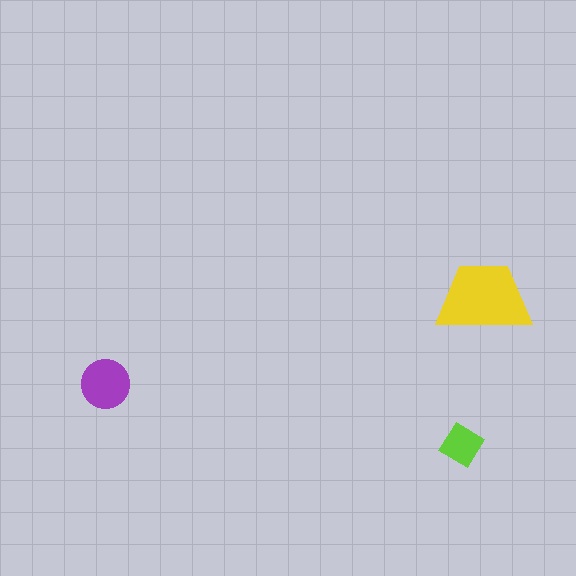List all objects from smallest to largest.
The lime diamond, the purple circle, the yellow trapezoid.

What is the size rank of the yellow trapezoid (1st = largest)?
1st.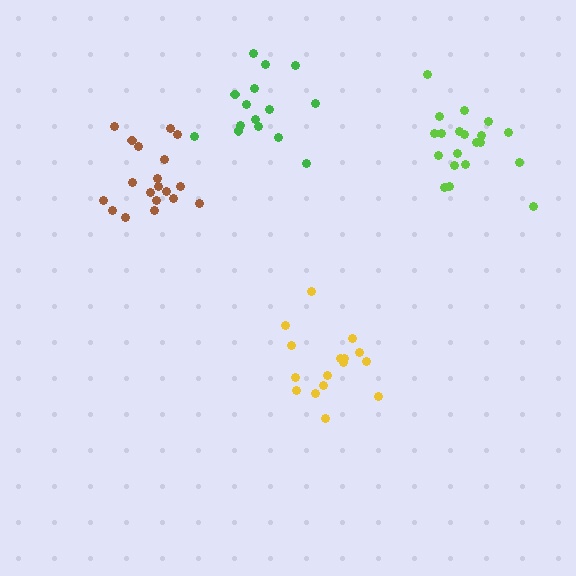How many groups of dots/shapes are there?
There are 4 groups.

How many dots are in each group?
Group 1: 19 dots, Group 2: 16 dots, Group 3: 15 dots, Group 4: 20 dots (70 total).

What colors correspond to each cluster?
The clusters are colored: brown, yellow, green, lime.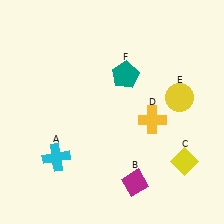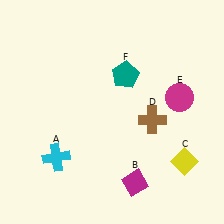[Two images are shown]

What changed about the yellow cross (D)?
In Image 1, D is yellow. In Image 2, it changed to brown.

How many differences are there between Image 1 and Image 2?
There are 2 differences between the two images.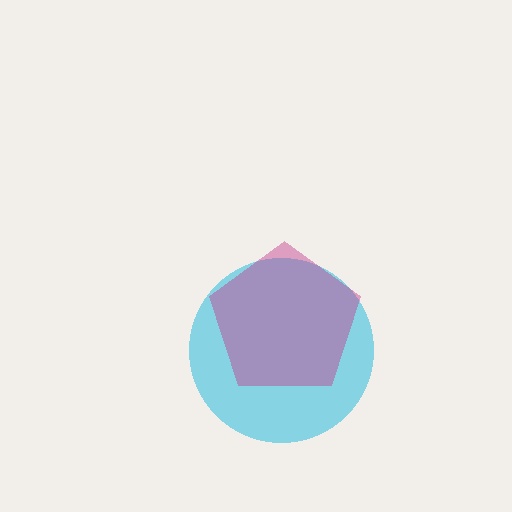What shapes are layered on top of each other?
The layered shapes are: a cyan circle, a magenta pentagon.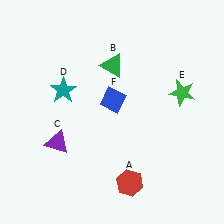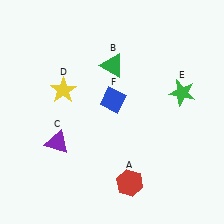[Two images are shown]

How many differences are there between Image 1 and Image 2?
There is 1 difference between the two images.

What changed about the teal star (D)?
In Image 1, D is teal. In Image 2, it changed to yellow.